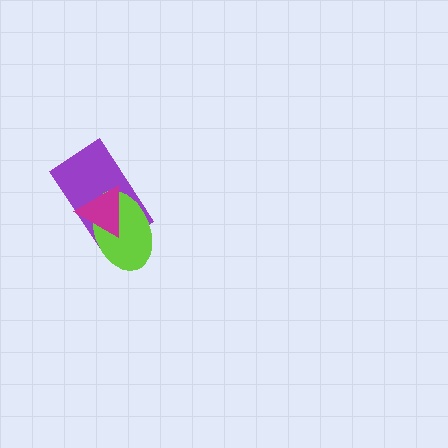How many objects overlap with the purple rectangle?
2 objects overlap with the purple rectangle.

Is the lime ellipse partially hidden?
Yes, it is partially covered by another shape.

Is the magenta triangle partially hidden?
No, no other shape covers it.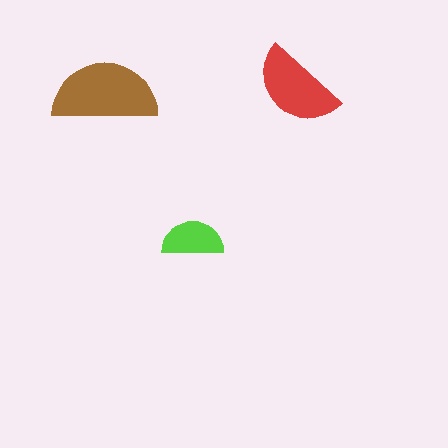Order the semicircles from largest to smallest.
the brown one, the red one, the lime one.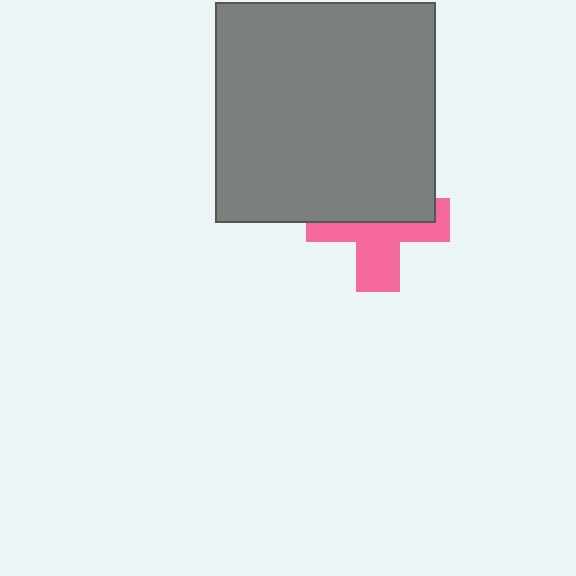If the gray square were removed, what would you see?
You would see the complete pink cross.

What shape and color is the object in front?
The object in front is a gray square.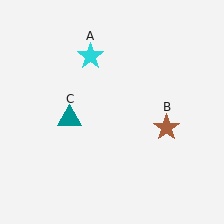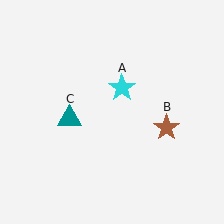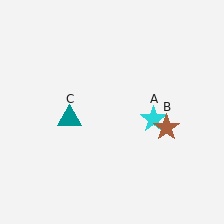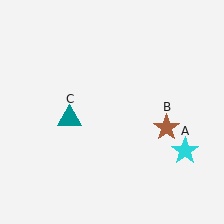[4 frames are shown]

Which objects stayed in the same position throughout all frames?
Brown star (object B) and teal triangle (object C) remained stationary.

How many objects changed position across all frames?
1 object changed position: cyan star (object A).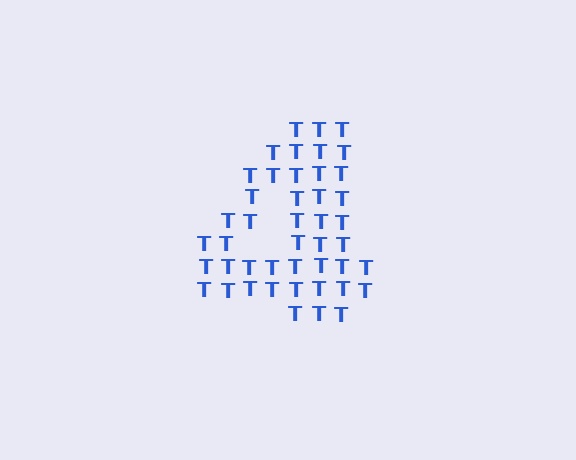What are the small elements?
The small elements are letter T's.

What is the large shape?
The large shape is the digit 4.